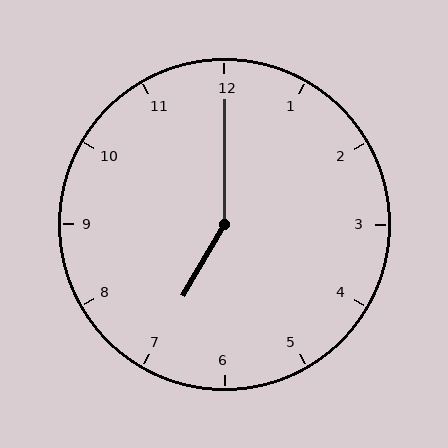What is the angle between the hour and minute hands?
Approximately 150 degrees.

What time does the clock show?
7:00.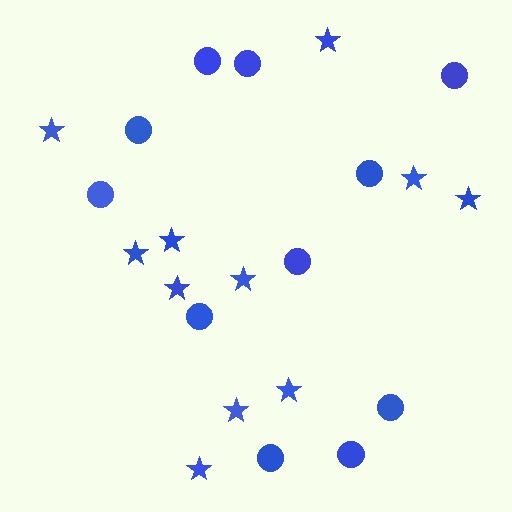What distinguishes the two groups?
There are 2 groups: one group of stars (11) and one group of circles (11).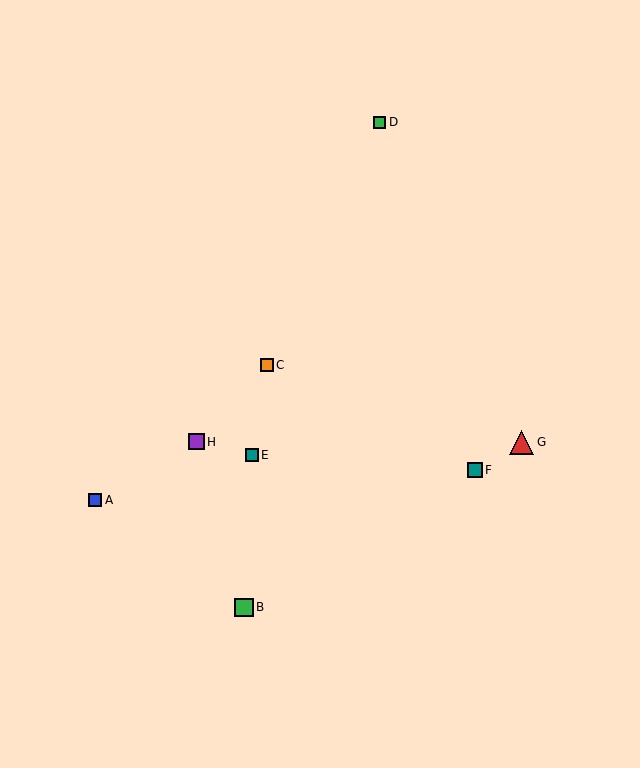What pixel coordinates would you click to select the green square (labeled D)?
Click at (379, 122) to select the green square D.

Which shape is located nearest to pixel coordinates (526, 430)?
The red triangle (labeled G) at (522, 442) is nearest to that location.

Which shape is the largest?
The red triangle (labeled G) is the largest.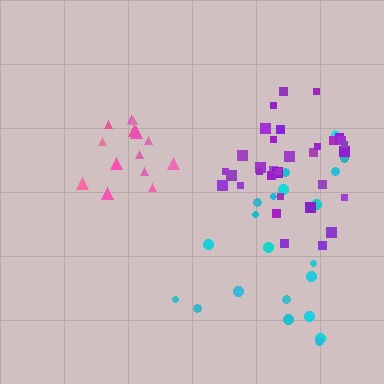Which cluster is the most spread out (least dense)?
Cyan.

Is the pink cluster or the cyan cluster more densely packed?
Pink.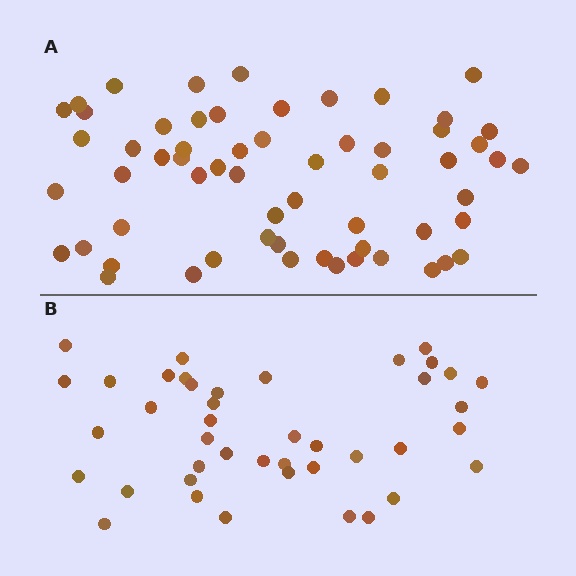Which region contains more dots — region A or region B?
Region A (the top region) has more dots.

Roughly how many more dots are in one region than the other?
Region A has approximately 20 more dots than region B.